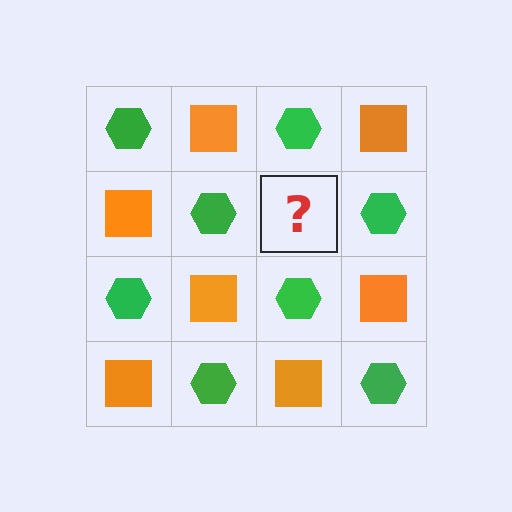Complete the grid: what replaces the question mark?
The question mark should be replaced with an orange square.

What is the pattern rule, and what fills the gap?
The rule is that it alternates green hexagon and orange square in a checkerboard pattern. The gap should be filled with an orange square.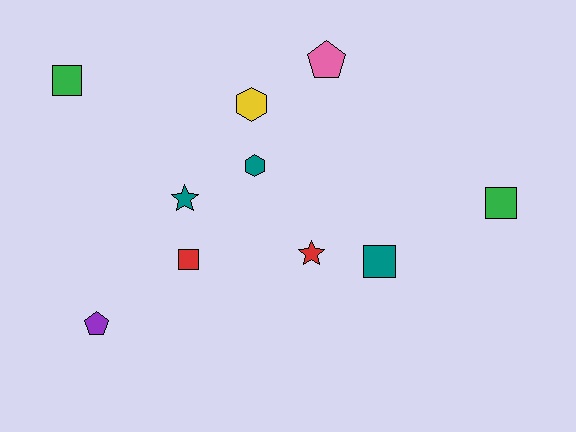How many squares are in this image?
There are 4 squares.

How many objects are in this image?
There are 10 objects.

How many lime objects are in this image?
There are no lime objects.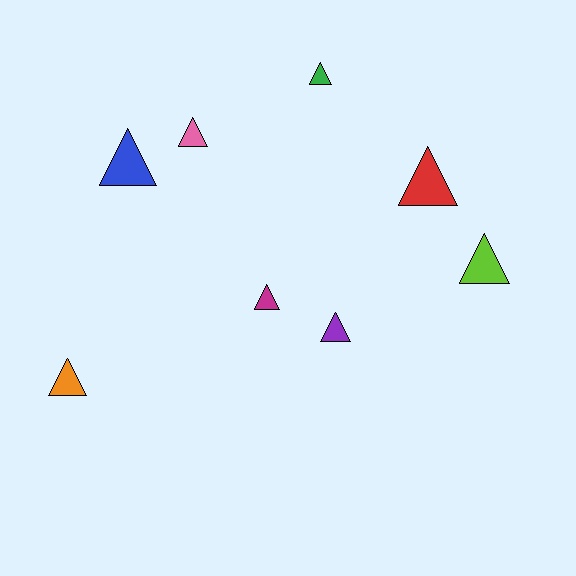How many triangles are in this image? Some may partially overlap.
There are 8 triangles.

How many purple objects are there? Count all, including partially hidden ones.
There is 1 purple object.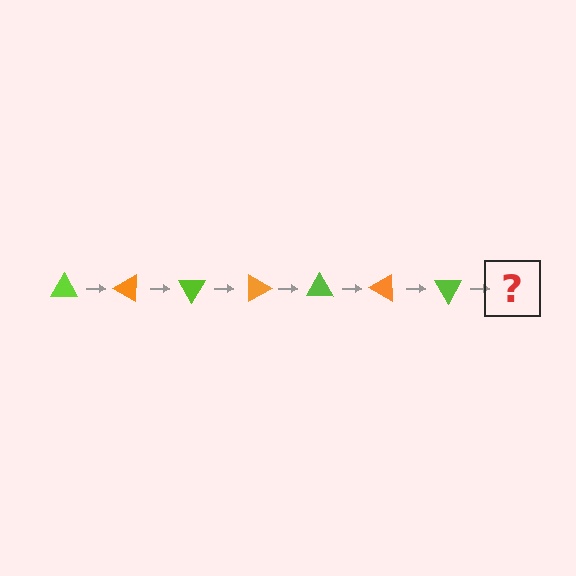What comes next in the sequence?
The next element should be an orange triangle, rotated 210 degrees from the start.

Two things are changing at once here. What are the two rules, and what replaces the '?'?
The two rules are that it rotates 30 degrees each step and the color cycles through lime and orange. The '?' should be an orange triangle, rotated 210 degrees from the start.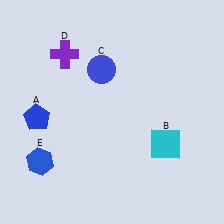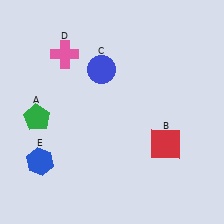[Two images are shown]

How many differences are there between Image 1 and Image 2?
There are 3 differences between the two images.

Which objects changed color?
A changed from blue to green. B changed from cyan to red. D changed from purple to pink.